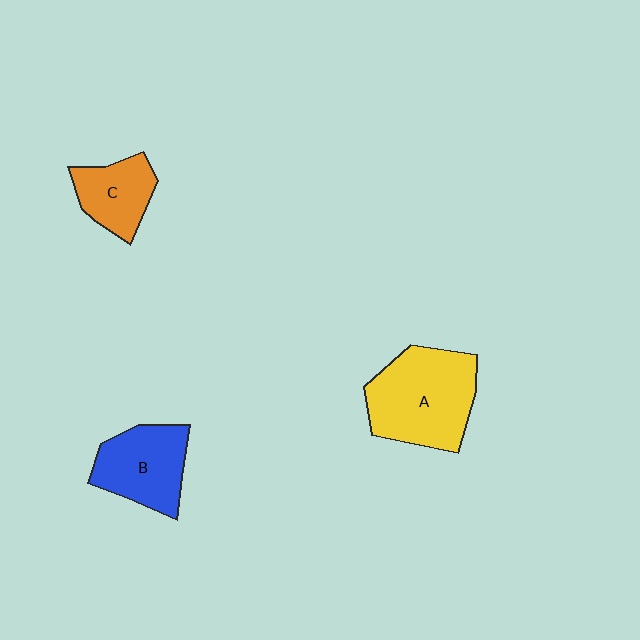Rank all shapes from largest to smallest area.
From largest to smallest: A (yellow), B (blue), C (orange).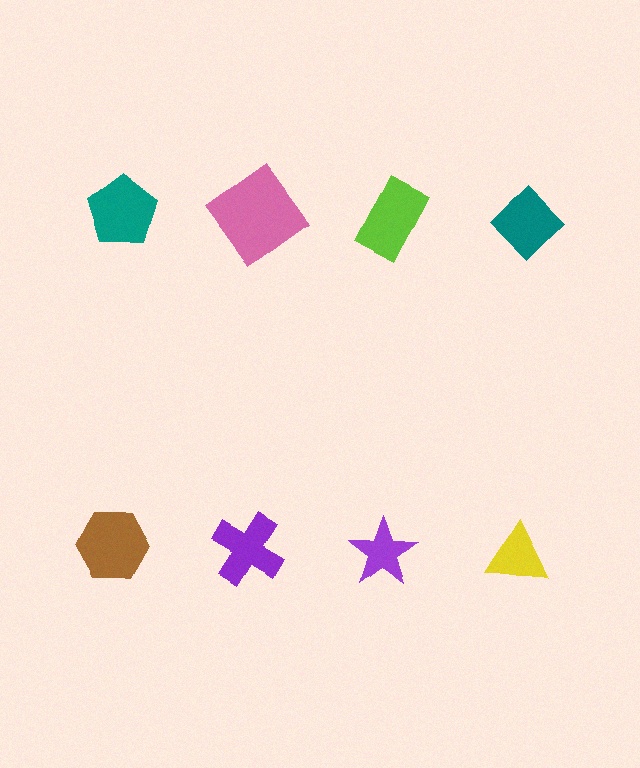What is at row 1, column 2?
A pink diamond.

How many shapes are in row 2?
4 shapes.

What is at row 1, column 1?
A teal pentagon.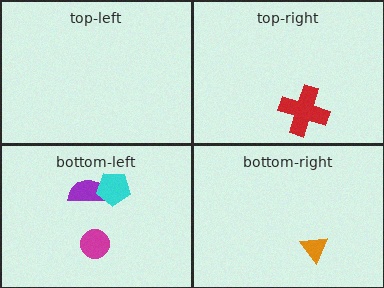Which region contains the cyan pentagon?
The bottom-left region.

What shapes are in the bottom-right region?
The orange triangle.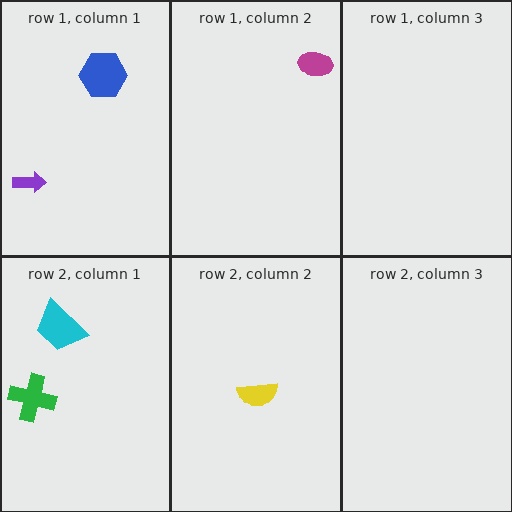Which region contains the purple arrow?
The row 1, column 1 region.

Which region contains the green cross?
The row 2, column 1 region.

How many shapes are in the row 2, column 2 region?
1.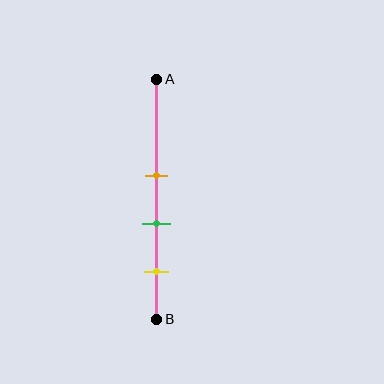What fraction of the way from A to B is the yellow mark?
The yellow mark is approximately 80% (0.8) of the way from A to B.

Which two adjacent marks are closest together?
The orange and green marks are the closest adjacent pair.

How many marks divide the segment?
There are 3 marks dividing the segment.